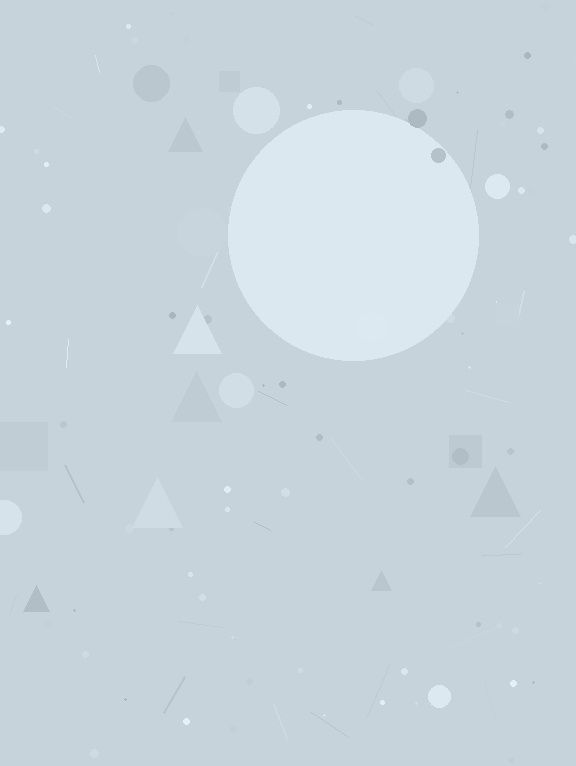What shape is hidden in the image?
A circle is hidden in the image.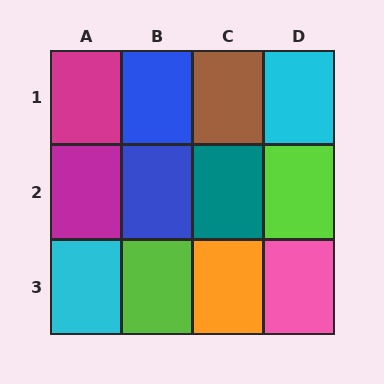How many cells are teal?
1 cell is teal.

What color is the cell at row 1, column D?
Cyan.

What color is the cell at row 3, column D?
Pink.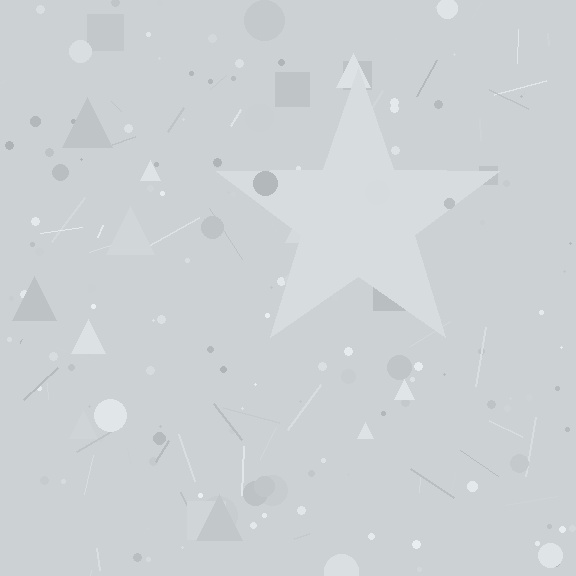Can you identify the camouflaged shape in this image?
The camouflaged shape is a star.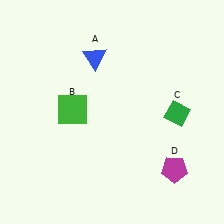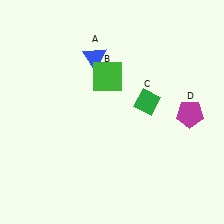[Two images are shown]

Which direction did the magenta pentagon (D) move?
The magenta pentagon (D) moved up.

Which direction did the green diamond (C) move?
The green diamond (C) moved left.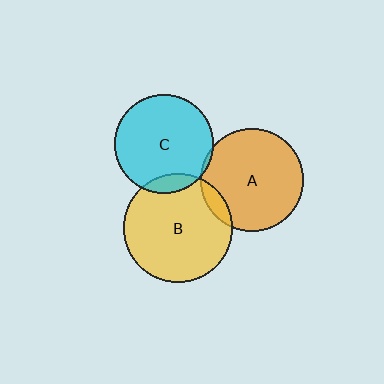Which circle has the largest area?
Circle B (yellow).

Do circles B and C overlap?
Yes.